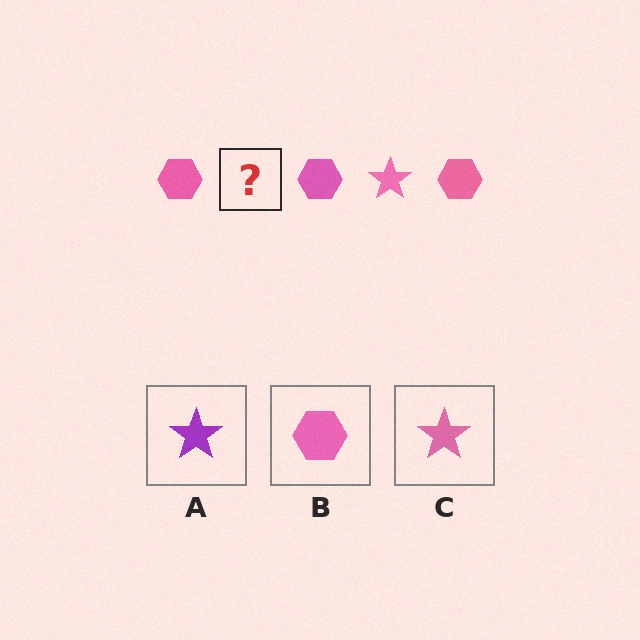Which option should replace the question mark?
Option C.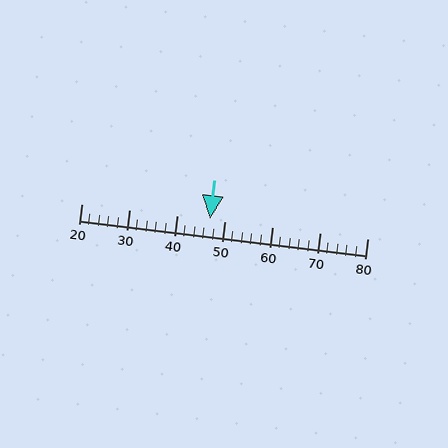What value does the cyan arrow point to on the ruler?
The cyan arrow points to approximately 47.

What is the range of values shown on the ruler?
The ruler shows values from 20 to 80.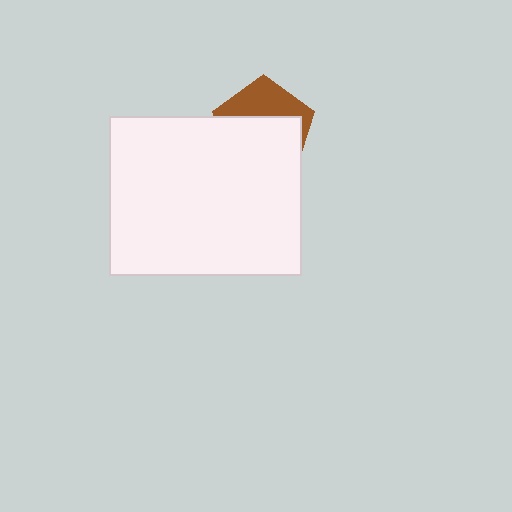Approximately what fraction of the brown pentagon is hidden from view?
Roughly 63% of the brown pentagon is hidden behind the white rectangle.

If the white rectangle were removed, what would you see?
You would see the complete brown pentagon.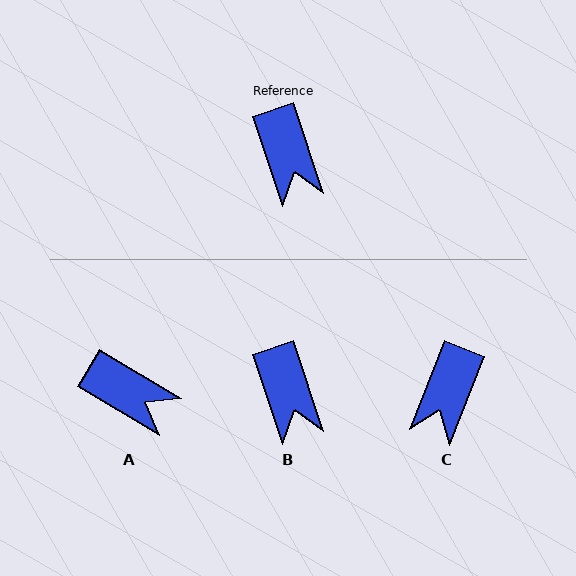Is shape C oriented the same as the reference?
No, it is off by about 40 degrees.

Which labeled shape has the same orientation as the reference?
B.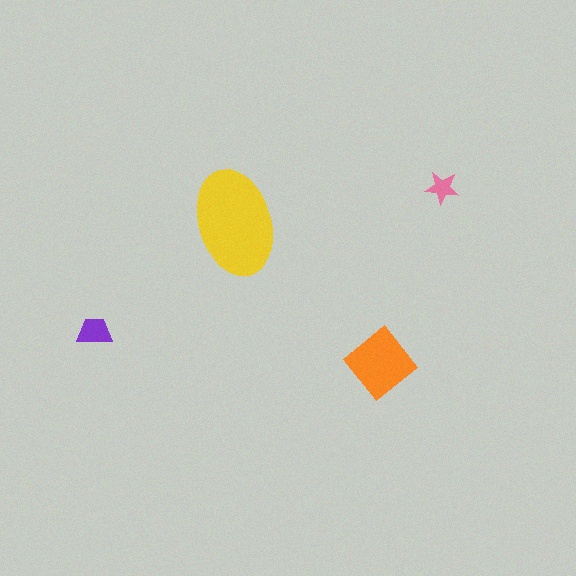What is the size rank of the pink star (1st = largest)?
4th.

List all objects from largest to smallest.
The yellow ellipse, the orange diamond, the purple trapezoid, the pink star.